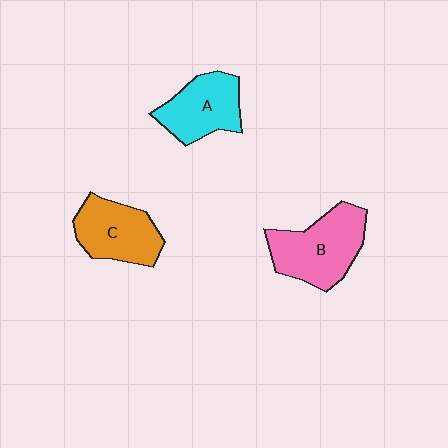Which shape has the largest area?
Shape B (pink).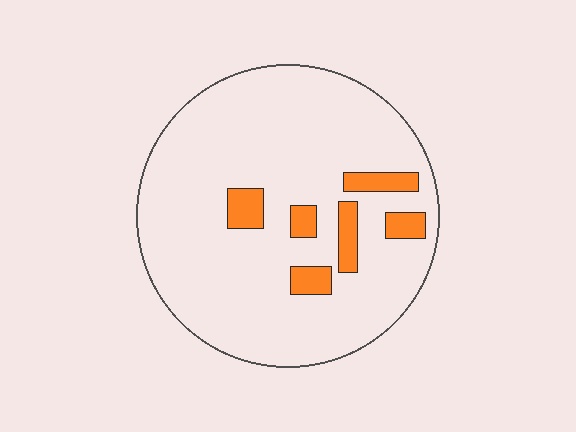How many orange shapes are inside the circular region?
6.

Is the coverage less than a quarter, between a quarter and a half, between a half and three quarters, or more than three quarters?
Less than a quarter.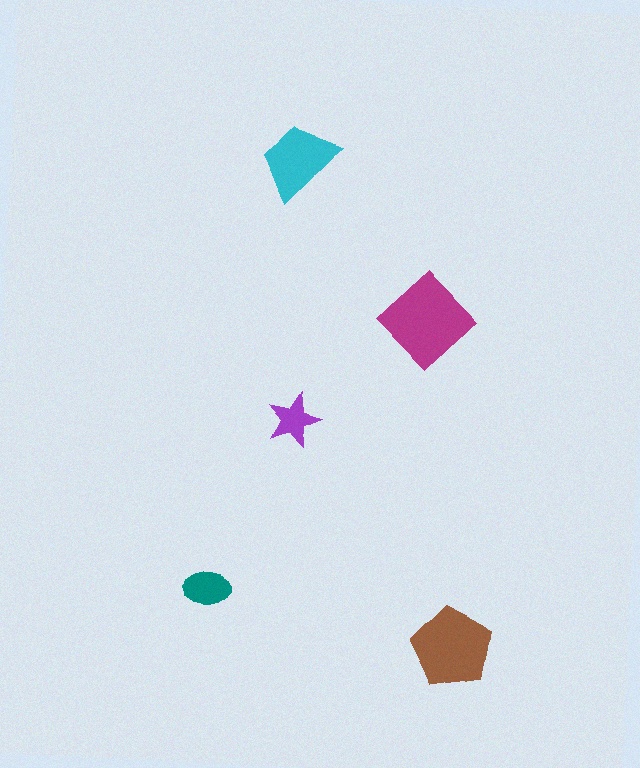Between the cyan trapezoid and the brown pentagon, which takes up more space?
The brown pentagon.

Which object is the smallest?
The purple star.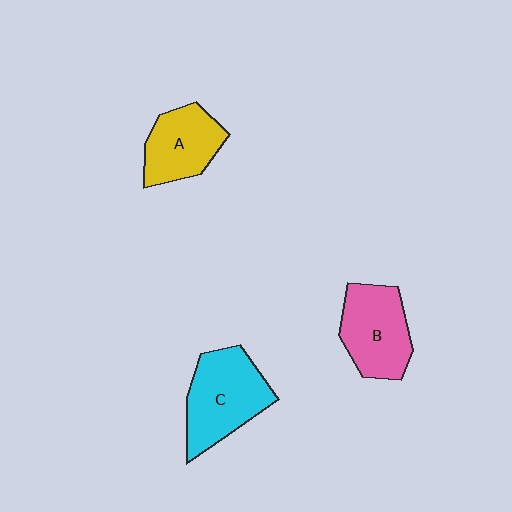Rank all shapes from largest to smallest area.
From largest to smallest: C (cyan), B (pink), A (yellow).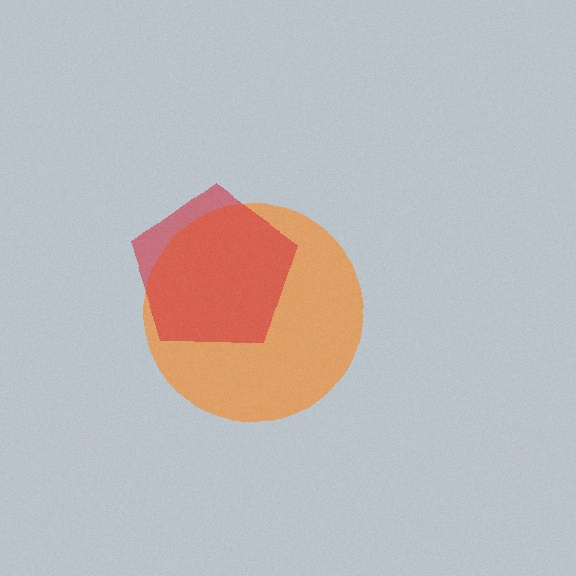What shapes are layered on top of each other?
The layered shapes are: an orange circle, a red pentagon.